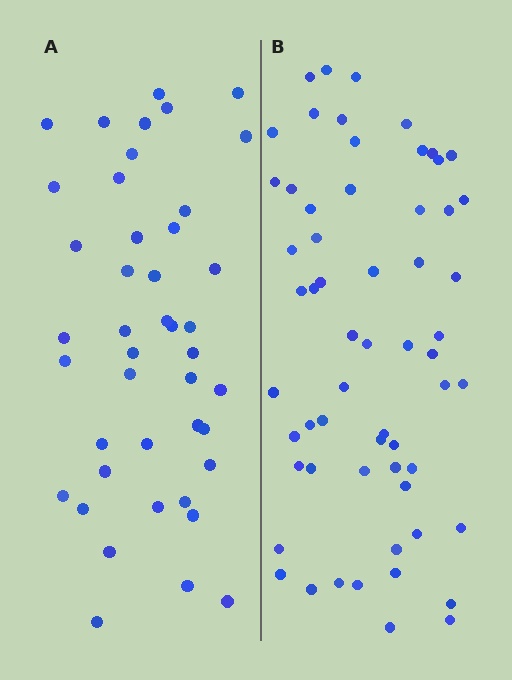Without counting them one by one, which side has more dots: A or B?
Region B (the right region) has more dots.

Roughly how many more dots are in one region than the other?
Region B has approximately 15 more dots than region A.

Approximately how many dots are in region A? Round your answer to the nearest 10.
About 40 dots. (The exact count is 43, which rounds to 40.)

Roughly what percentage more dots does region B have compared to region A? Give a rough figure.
About 40% more.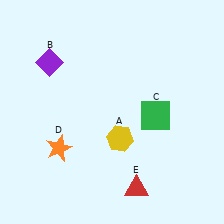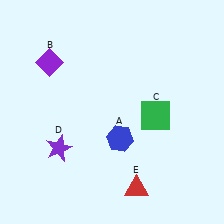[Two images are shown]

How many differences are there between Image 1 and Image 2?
There are 2 differences between the two images.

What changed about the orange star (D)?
In Image 1, D is orange. In Image 2, it changed to purple.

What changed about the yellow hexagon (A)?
In Image 1, A is yellow. In Image 2, it changed to blue.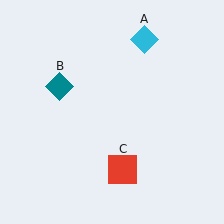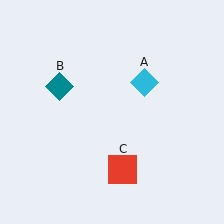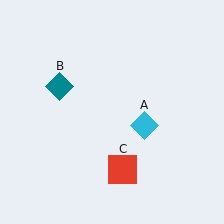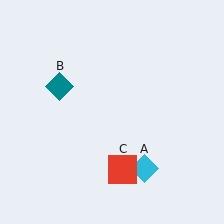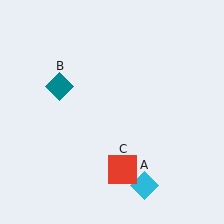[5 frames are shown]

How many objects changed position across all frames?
1 object changed position: cyan diamond (object A).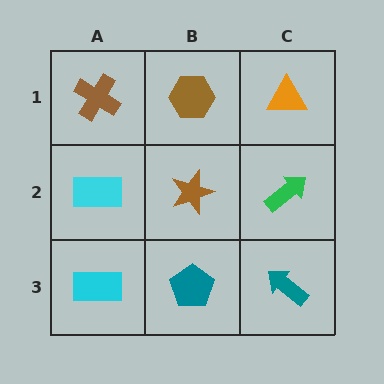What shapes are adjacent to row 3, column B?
A brown star (row 2, column B), a cyan rectangle (row 3, column A), a teal arrow (row 3, column C).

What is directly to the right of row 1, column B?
An orange triangle.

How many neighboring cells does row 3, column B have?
3.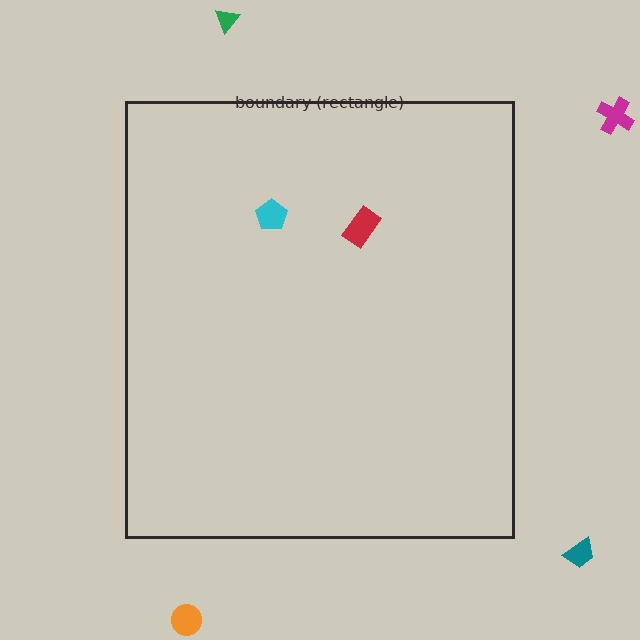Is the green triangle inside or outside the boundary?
Outside.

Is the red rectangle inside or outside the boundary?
Inside.